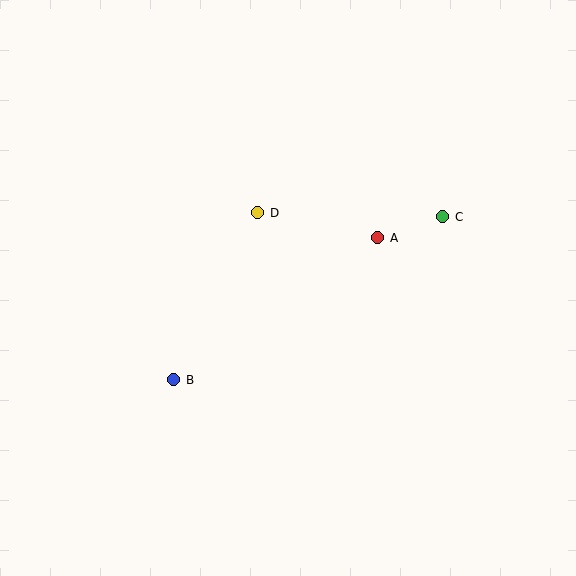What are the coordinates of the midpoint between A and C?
The midpoint between A and C is at (410, 227).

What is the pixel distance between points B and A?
The distance between B and A is 248 pixels.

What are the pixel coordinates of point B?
Point B is at (174, 380).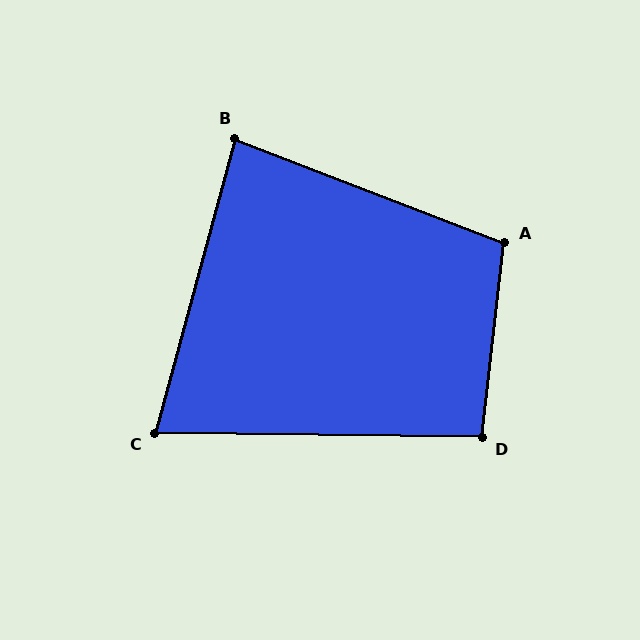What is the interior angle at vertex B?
Approximately 84 degrees (acute).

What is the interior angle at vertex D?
Approximately 96 degrees (obtuse).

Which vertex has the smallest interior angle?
C, at approximately 76 degrees.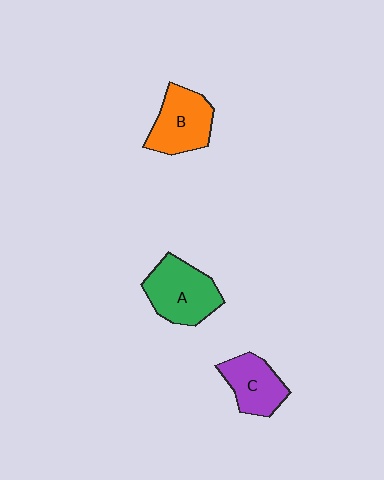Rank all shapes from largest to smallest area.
From largest to smallest: A (green), B (orange), C (purple).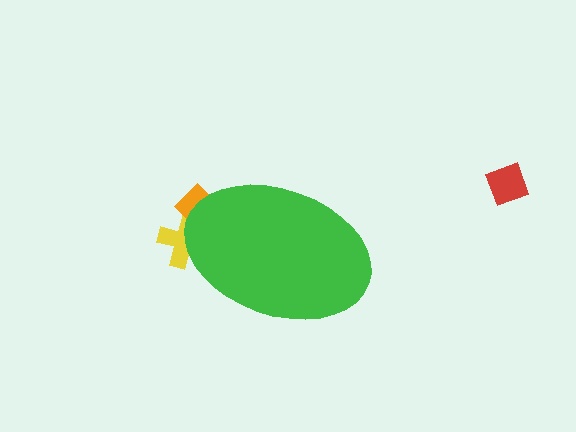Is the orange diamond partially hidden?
Yes, the orange diamond is partially hidden behind the green ellipse.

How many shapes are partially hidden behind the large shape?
2 shapes are partially hidden.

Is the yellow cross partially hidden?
Yes, the yellow cross is partially hidden behind the green ellipse.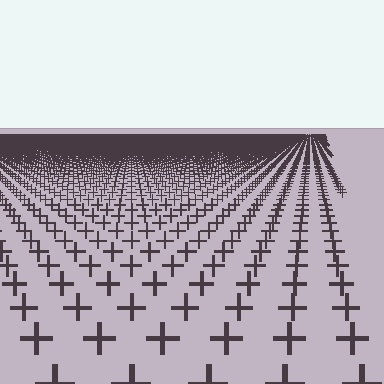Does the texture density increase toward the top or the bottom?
Density increases toward the top.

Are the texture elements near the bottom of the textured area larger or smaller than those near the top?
Larger. Near the bottom, elements are closer to the viewer and appear at a bigger on-screen size.